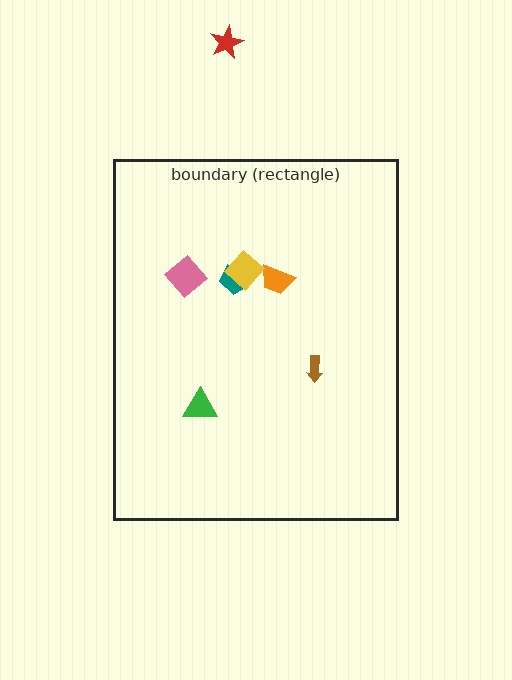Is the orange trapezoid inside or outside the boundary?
Inside.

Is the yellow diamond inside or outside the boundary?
Inside.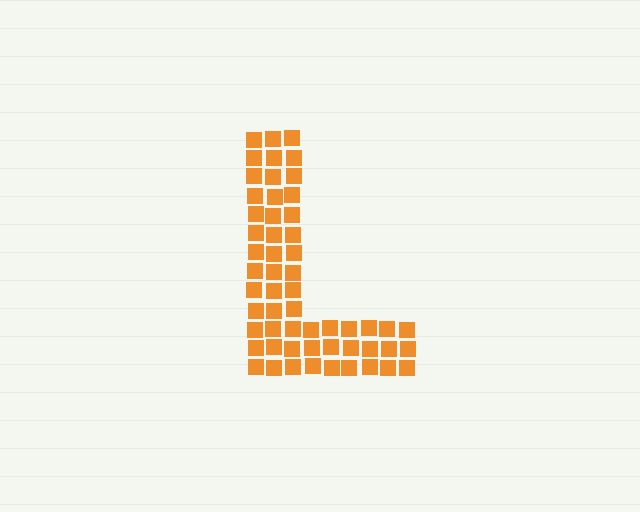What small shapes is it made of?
It is made of small squares.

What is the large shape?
The large shape is the letter L.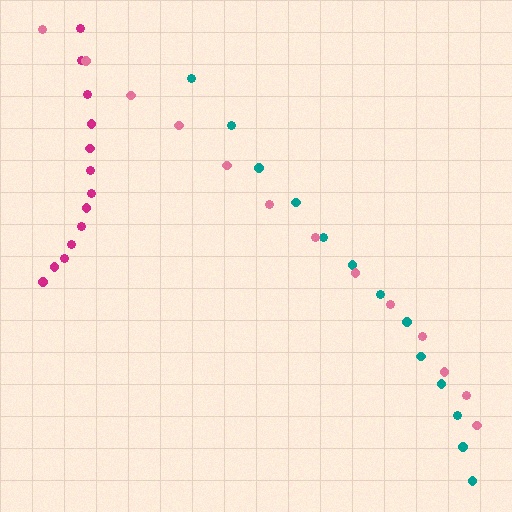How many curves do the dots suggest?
There are 3 distinct paths.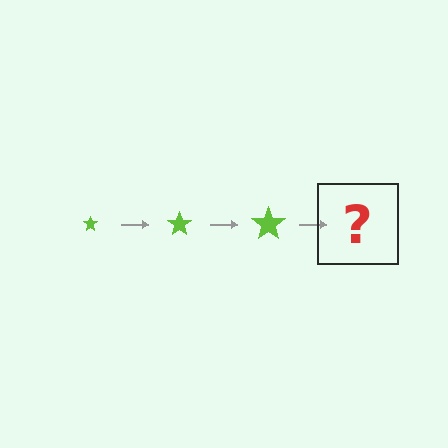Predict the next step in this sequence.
The next step is a lime star, larger than the previous one.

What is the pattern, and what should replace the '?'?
The pattern is that the star gets progressively larger each step. The '?' should be a lime star, larger than the previous one.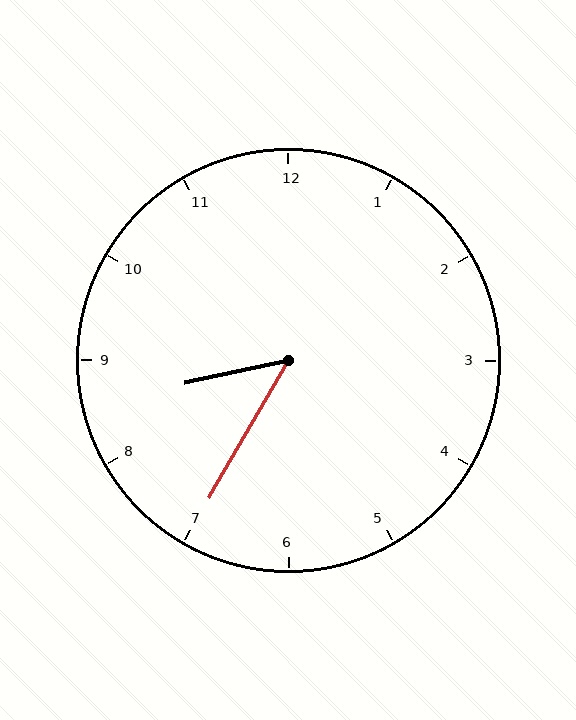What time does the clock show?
8:35.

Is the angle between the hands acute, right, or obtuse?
It is acute.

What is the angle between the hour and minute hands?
Approximately 48 degrees.